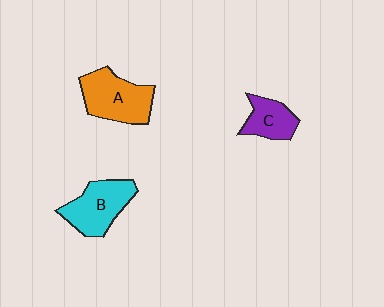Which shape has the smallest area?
Shape C (purple).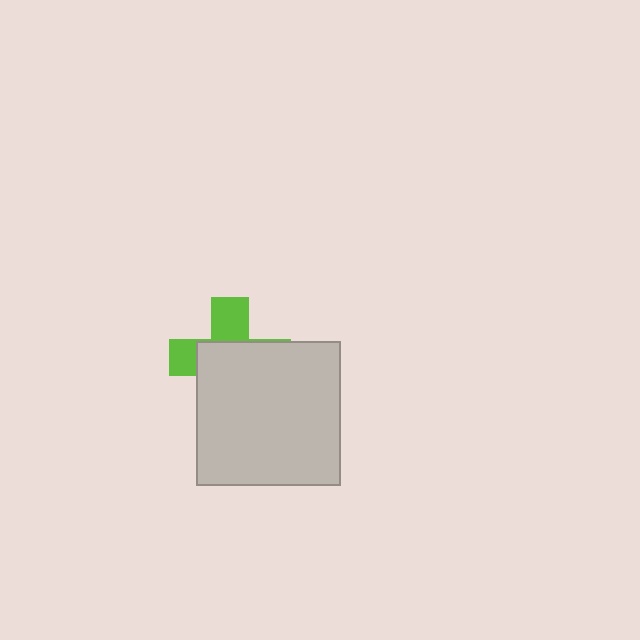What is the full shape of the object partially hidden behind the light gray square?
The partially hidden object is a lime cross.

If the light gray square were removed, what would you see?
You would see the complete lime cross.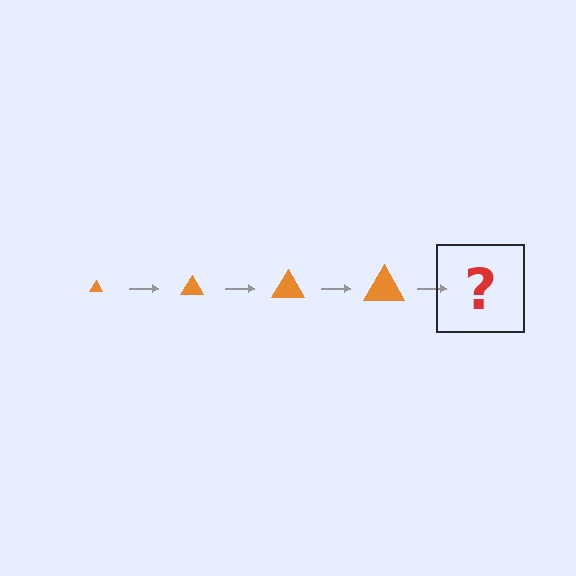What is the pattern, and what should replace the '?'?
The pattern is that the triangle gets progressively larger each step. The '?' should be an orange triangle, larger than the previous one.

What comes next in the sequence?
The next element should be an orange triangle, larger than the previous one.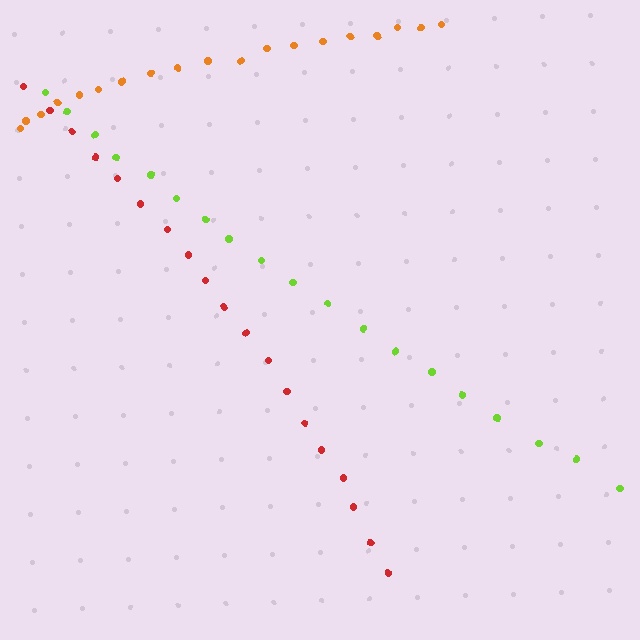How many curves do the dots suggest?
There are 3 distinct paths.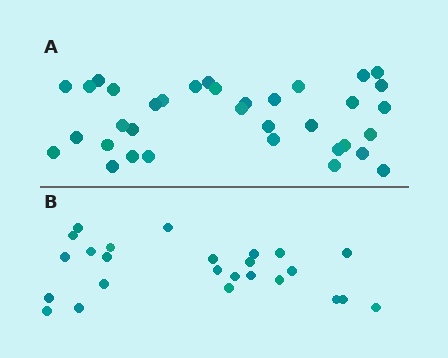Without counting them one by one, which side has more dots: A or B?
Region A (the top region) has more dots.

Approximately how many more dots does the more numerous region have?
Region A has roughly 10 or so more dots than region B.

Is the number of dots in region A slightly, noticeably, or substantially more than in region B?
Region A has noticeably more, but not dramatically so. The ratio is roughly 1.4 to 1.